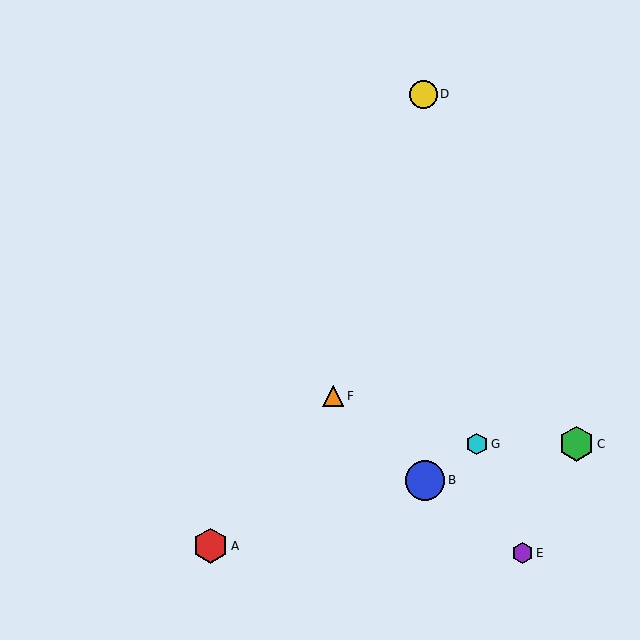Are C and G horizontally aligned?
Yes, both are at y≈444.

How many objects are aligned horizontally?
2 objects (C, G) are aligned horizontally.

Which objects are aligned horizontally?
Objects C, G are aligned horizontally.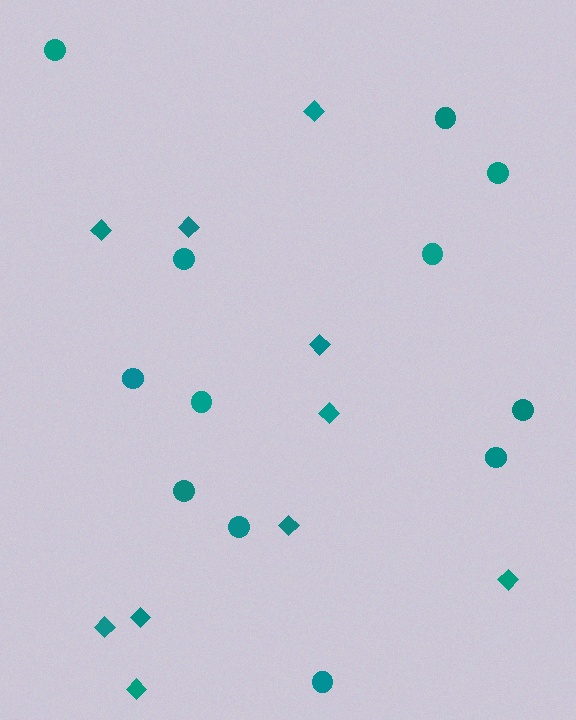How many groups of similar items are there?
There are 2 groups: one group of circles (12) and one group of diamonds (10).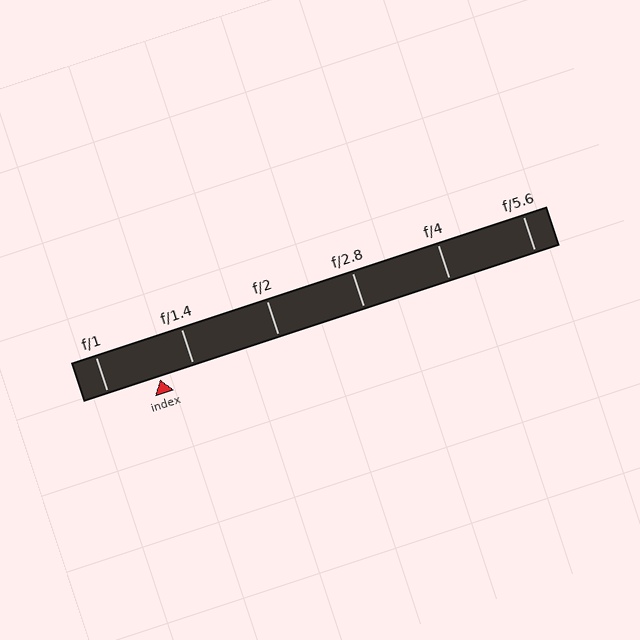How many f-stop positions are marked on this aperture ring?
There are 6 f-stop positions marked.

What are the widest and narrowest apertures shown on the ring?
The widest aperture shown is f/1 and the narrowest is f/5.6.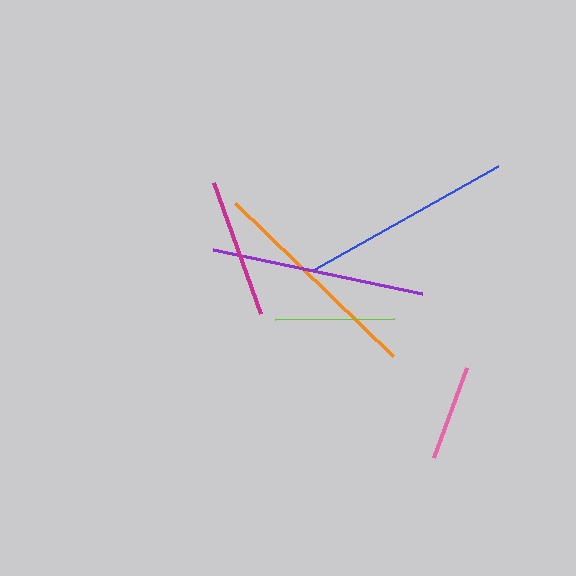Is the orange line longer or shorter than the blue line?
The orange line is longer than the blue line.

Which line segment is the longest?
The orange line is the longest at approximately 219 pixels.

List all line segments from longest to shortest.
From longest to shortest: orange, purple, blue, magenta, lime, pink.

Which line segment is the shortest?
The pink line is the shortest at approximately 96 pixels.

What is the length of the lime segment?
The lime segment is approximately 119 pixels long.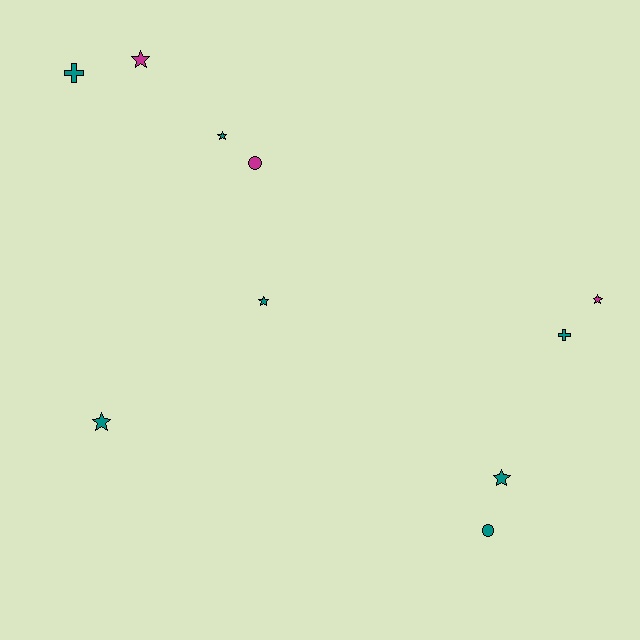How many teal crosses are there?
There are 2 teal crosses.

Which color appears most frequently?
Teal, with 7 objects.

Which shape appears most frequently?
Star, with 6 objects.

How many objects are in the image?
There are 10 objects.